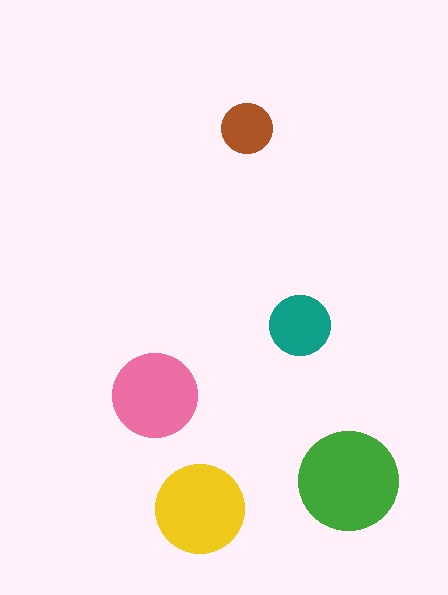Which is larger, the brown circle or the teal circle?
The teal one.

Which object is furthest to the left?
The pink circle is leftmost.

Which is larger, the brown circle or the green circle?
The green one.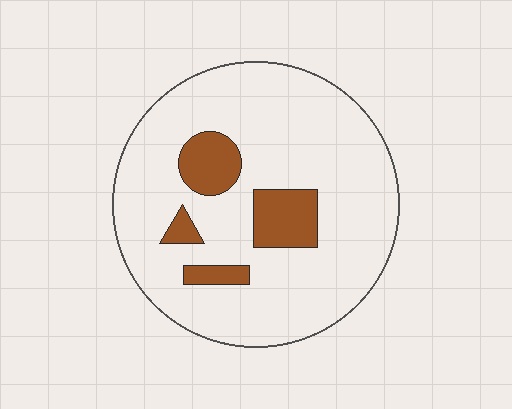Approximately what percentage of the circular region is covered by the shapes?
Approximately 15%.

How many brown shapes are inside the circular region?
4.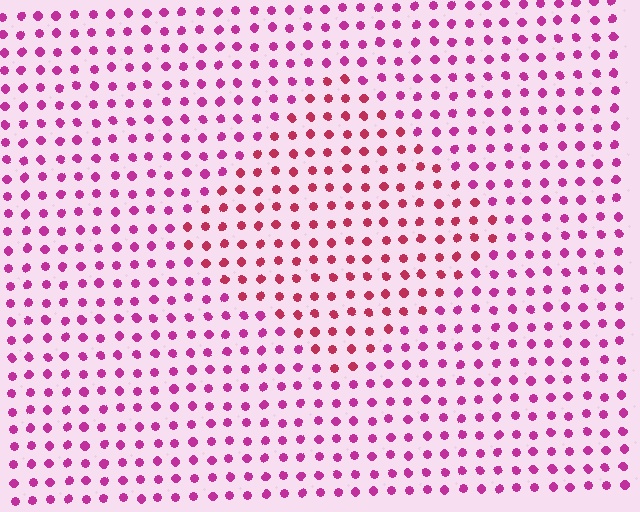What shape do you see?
I see a diamond.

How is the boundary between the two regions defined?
The boundary is defined purely by a slight shift in hue (about 29 degrees). Spacing, size, and orientation are identical on both sides.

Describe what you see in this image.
The image is filled with small magenta elements in a uniform arrangement. A diamond-shaped region is visible where the elements are tinted to a slightly different hue, forming a subtle color boundary.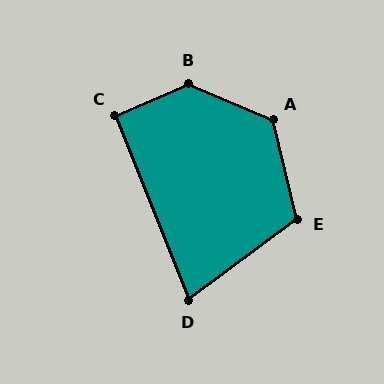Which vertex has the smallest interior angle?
D, at approximately 75 degrees.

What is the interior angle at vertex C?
Approximately 92 degrees (approximately right).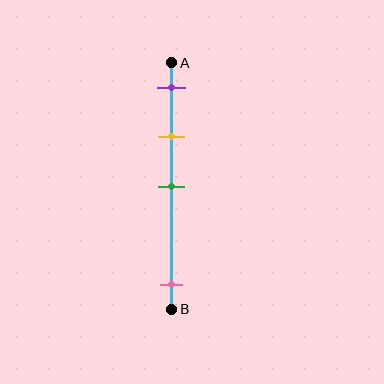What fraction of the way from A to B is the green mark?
The green mark is approximately 50% (0.5) of the way from A to B.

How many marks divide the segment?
There are 4 marks dividing the segment.